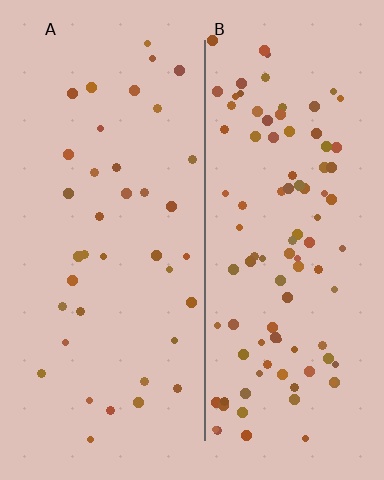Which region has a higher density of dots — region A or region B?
B (the right).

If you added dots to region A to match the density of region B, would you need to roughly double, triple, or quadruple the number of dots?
Approximately triple.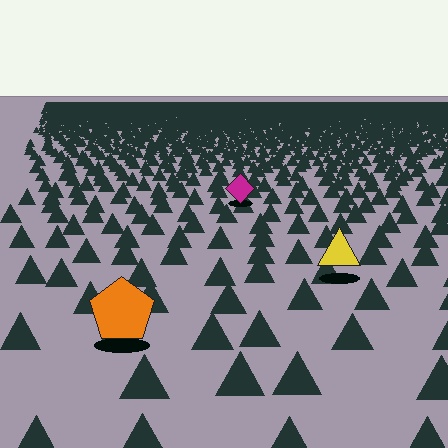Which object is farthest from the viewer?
The magenta diamond is farthest from the viewer. It appears smaller and the ground texture around it is denser.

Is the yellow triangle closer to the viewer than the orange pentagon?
No. The orange pentagon is closer — you can tell from the texture gradient: the ground texture is coarser near it.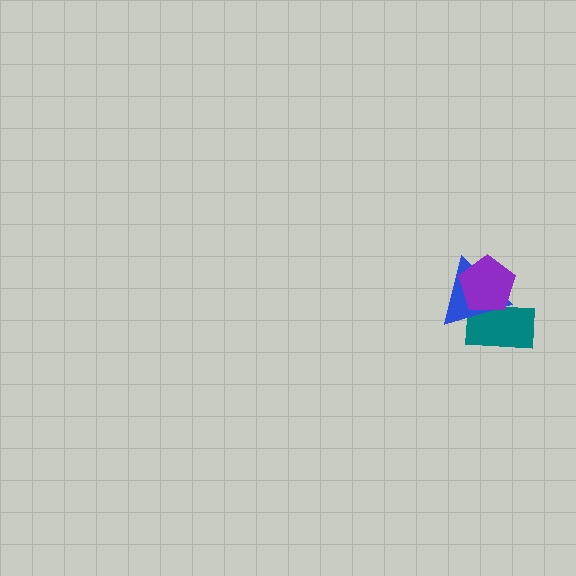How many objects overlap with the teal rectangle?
2 objects overlap with the teal rectangle.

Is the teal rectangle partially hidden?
Yes, it is partially covered by another shape.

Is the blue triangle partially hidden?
Yes, it is partially covered by another shape.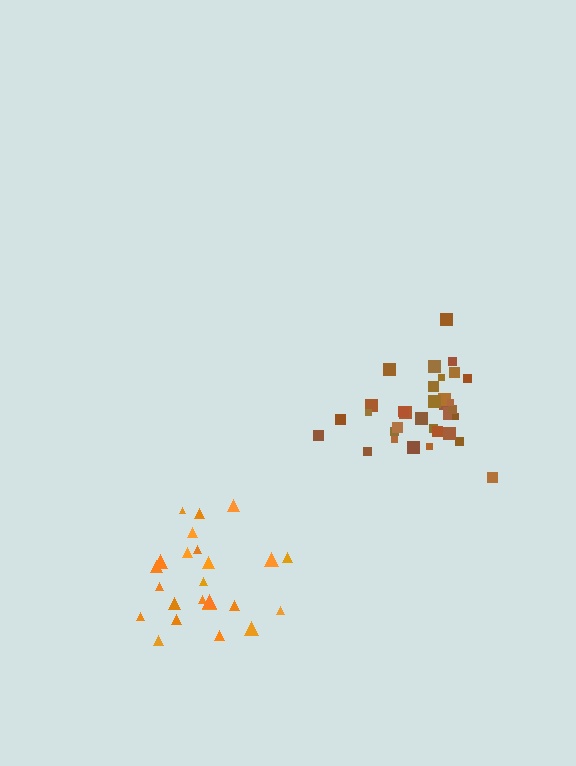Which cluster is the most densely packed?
Brown.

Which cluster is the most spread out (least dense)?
Orange.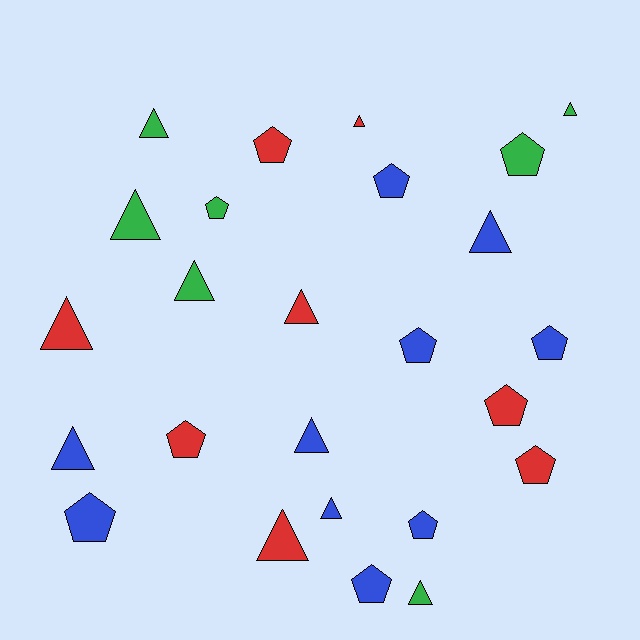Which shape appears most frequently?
Triangle, with 13 objects.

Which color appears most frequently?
Blue, with 10 objects.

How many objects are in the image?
There are 25 objects.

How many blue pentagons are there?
There are 6 blue pentagons.